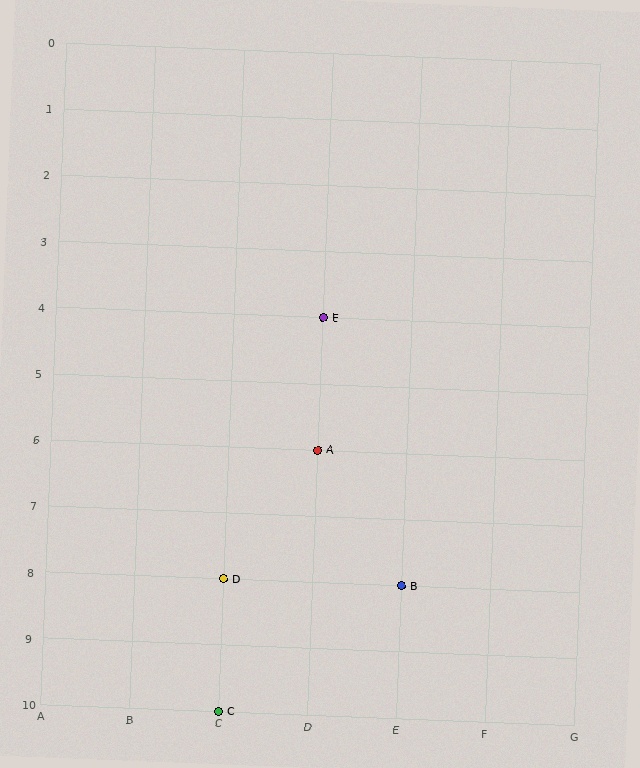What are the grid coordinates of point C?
Point C is at grid coordinates (C, 10).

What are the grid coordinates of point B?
Point B is at grid coordinates (E, 8).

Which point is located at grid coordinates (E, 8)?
Point B is at (E, 8).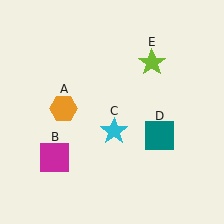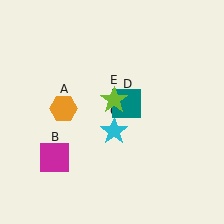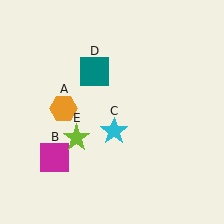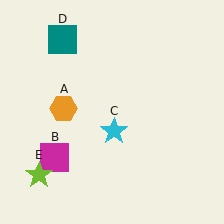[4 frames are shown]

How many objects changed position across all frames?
2 objects changed position: teal square (object D), lime star (object E).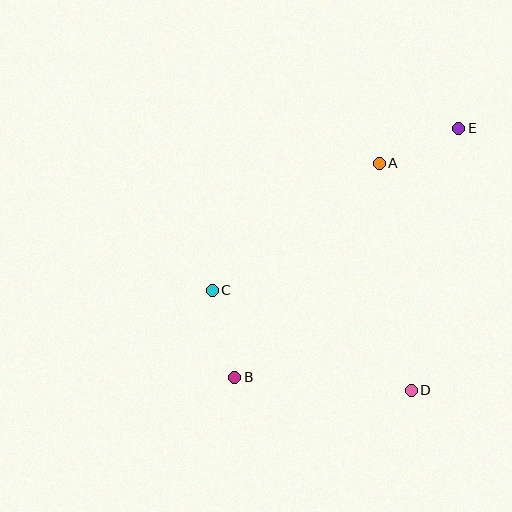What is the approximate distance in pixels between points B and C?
The distance between B and C is approximately 90 pixels.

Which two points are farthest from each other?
Points B and E are farthest from each other.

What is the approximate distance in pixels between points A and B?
The distance between A and B is approximately 258 pixels.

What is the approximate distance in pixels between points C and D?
The distance between C and D is approximately 223 pixels.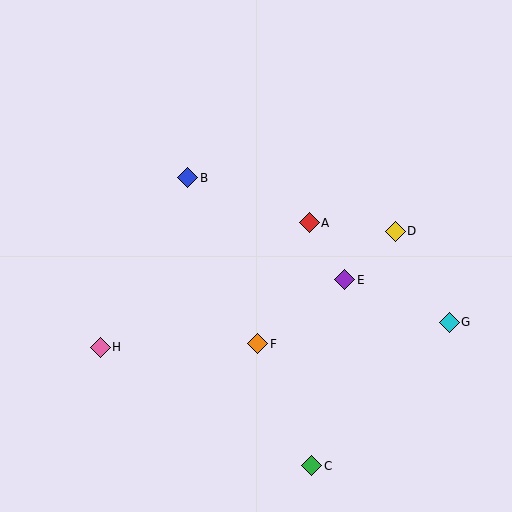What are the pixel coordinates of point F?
Point F is at (258, 344).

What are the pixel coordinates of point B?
Point B is at (188, 178).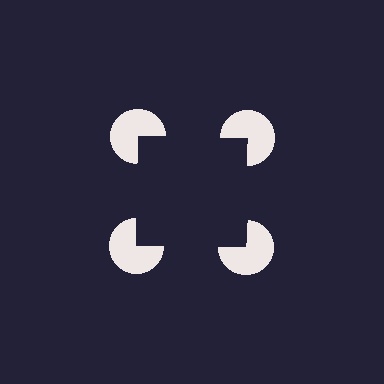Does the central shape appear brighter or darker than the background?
It typically appears slightly darker than the background, even though no actual brightness change is drawn.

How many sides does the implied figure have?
4 sides.